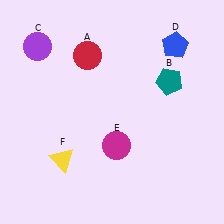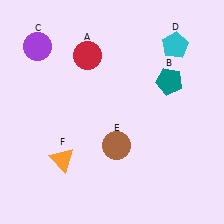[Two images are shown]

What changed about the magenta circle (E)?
In Image 1, E is magenta. In Image 2, it changed to brown.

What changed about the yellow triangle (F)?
In Image 1, F is yellow. In Image 2, it changed to orange.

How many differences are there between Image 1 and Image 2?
There are 3 differences between the two images.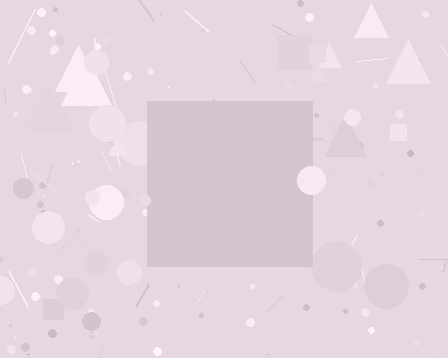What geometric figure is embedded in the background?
A square is embedded in the background.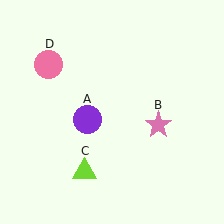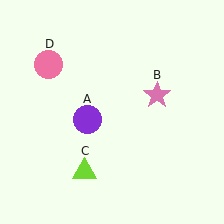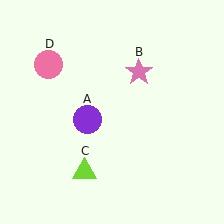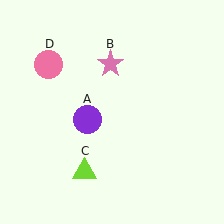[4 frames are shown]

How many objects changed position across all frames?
1 object changed position: pink star (object B).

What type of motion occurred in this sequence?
The pink star (object B) rotated counterclockwise around the center of the scene.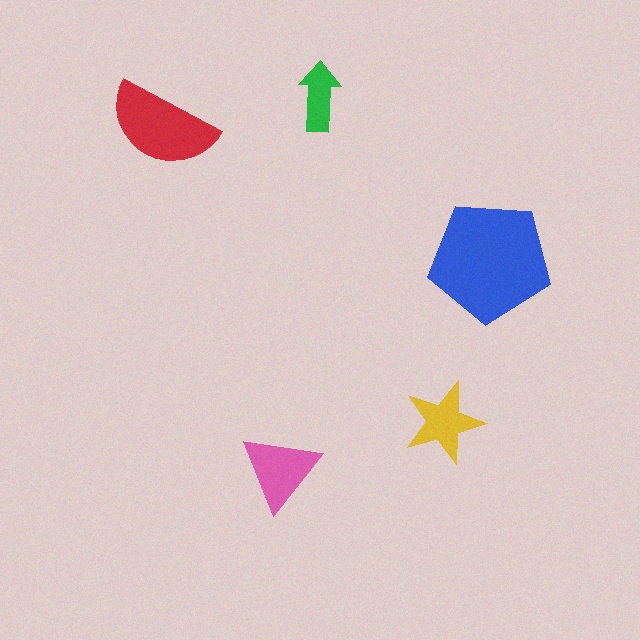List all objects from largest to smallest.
The blue pentagon, the red semicircle, the pink triangle, the yellow star, the green arrow.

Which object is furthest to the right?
The blue pentagon is rightmost.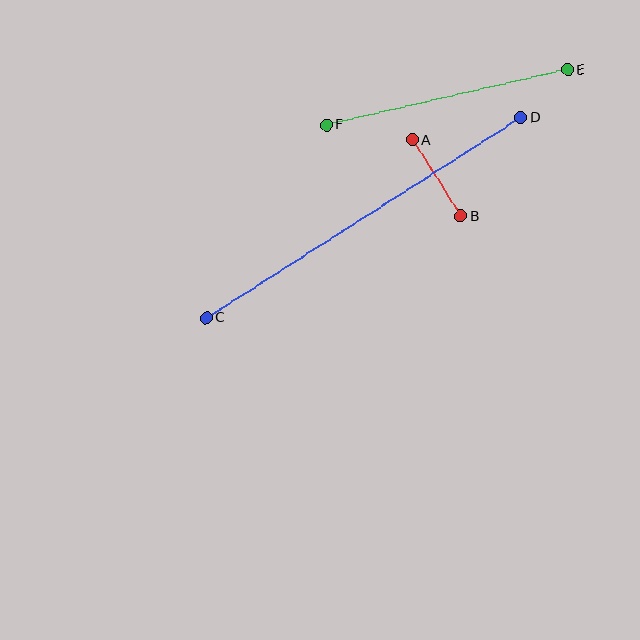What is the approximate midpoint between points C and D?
The midpoint is at approximately (363, 218) pixels.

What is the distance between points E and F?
The distance is approximately 247 pixels.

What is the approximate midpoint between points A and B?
The midpoint is at approximately (436, 178) pixels.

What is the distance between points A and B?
The distance is approximately 90 pixels.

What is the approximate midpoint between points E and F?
The midpoint is at approximately (447, 97) pixels.